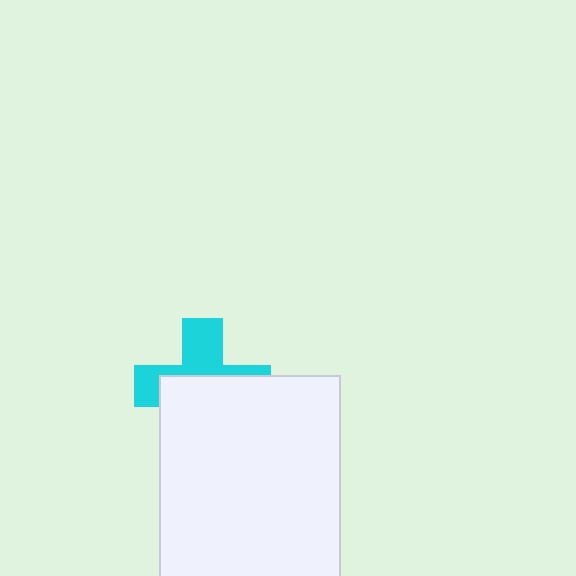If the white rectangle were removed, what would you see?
You would see the complete cyan cross.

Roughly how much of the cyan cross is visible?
A small part of it is visible (roughly 43%).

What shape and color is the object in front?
The object in front is a white rectangle.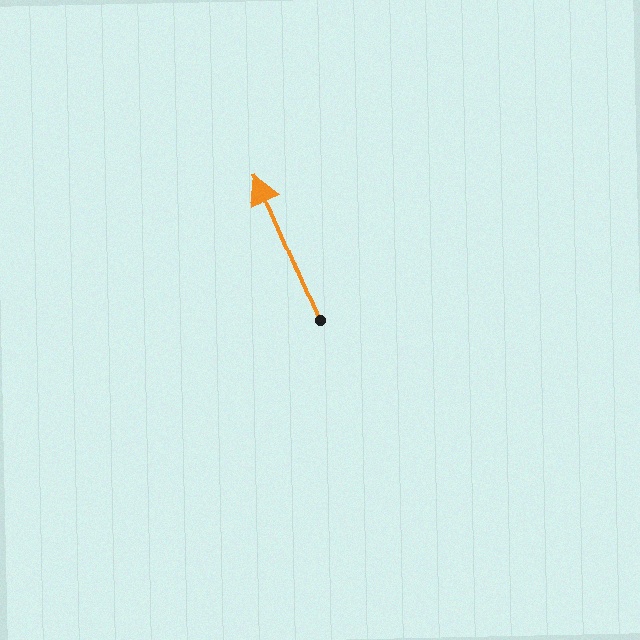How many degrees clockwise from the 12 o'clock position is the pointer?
Approximately 337 degrees.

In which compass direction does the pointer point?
Northwest.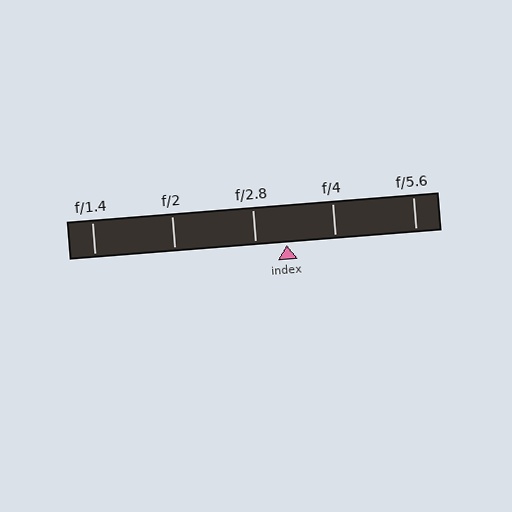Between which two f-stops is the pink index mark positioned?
The index mark is between f/2.8 and f/4.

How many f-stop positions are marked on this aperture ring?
There are 5 f-stop positions marked.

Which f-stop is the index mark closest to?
The index mark is closest to f/2.8.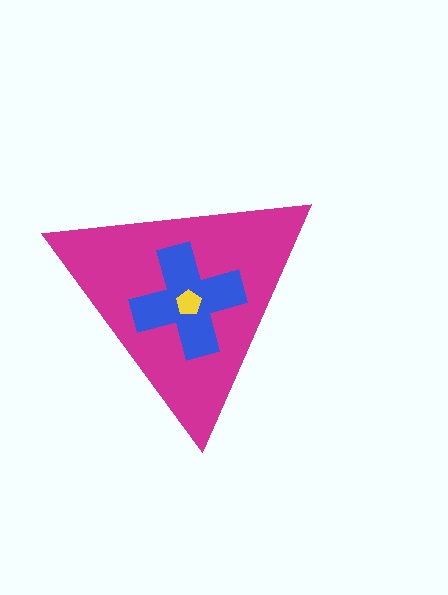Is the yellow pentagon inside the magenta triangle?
Yes.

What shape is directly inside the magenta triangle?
The blue cross.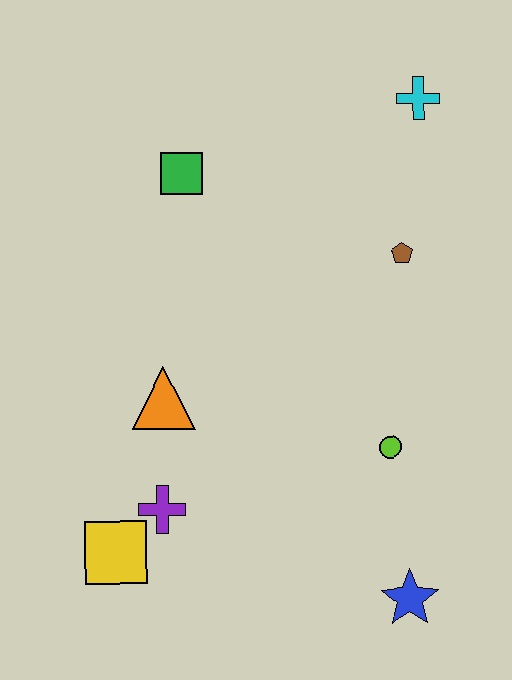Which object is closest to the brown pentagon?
The cyan cross is closest to the brown pentagon.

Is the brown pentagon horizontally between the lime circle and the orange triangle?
No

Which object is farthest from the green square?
The blue star is farthest from the green square.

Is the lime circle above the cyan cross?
No